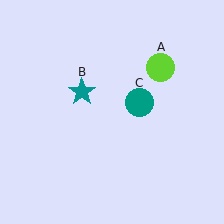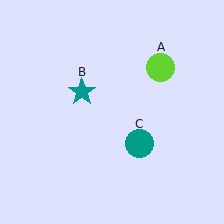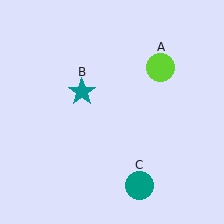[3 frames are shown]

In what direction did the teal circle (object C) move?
The teal circle (object C) moved down.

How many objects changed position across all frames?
1 object changed position: teal circle (object C).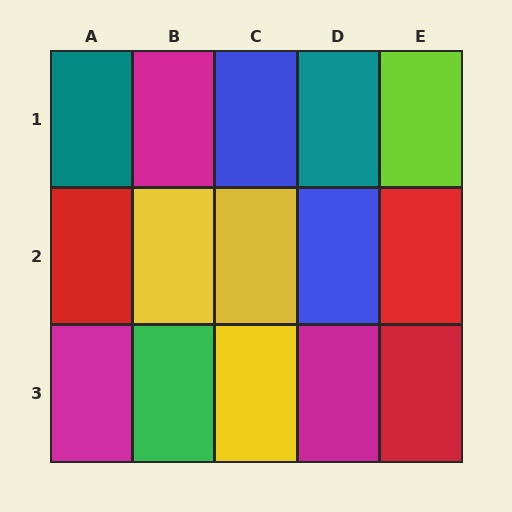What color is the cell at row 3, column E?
Red.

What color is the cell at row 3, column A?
Magenta.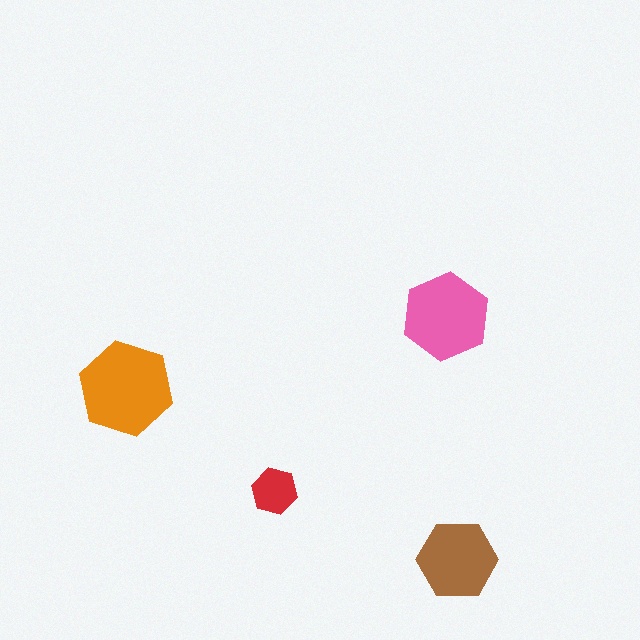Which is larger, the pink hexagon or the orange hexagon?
The orange one.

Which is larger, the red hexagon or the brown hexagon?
The brown one.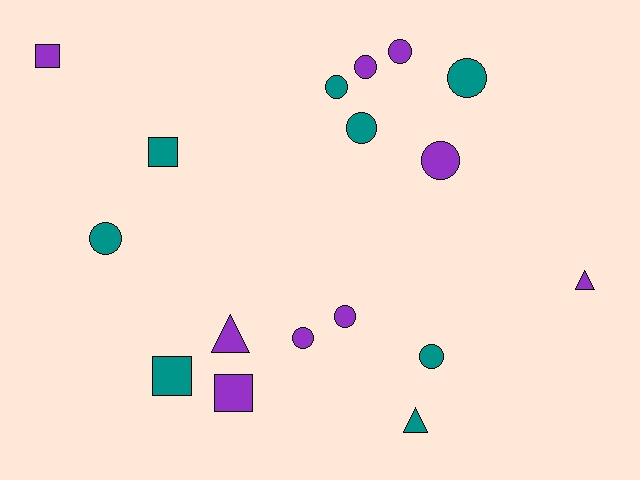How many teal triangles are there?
There is 1 teal triangle.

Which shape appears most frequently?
Circle, with 10 objects.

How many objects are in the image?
There are 17 objects.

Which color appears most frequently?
Purple, with 9 objects.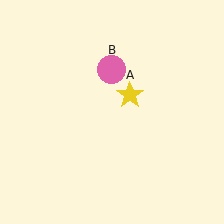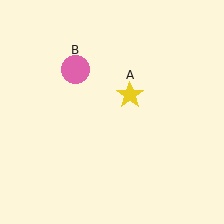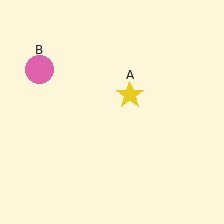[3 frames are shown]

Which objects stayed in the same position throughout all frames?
Yellow star (object A) remained stationary.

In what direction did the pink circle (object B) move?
The pink circle (object B) moved left.